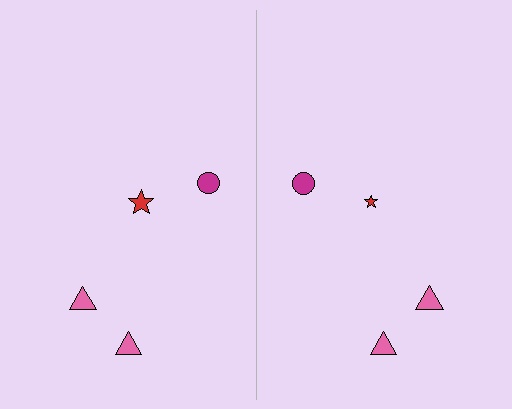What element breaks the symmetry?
The red star on the right side has a different size than its mirror counterpart.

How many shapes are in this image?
There are 8 shapes in this image.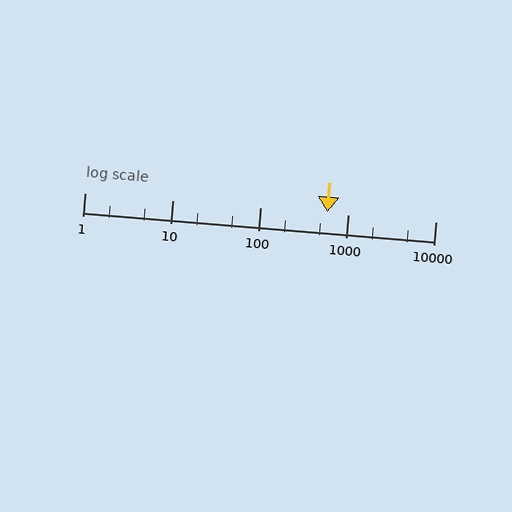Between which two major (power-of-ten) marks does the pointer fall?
The pointer is between 100 and 1000.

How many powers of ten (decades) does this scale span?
The scale spans 4 decades, from 1 to 10000.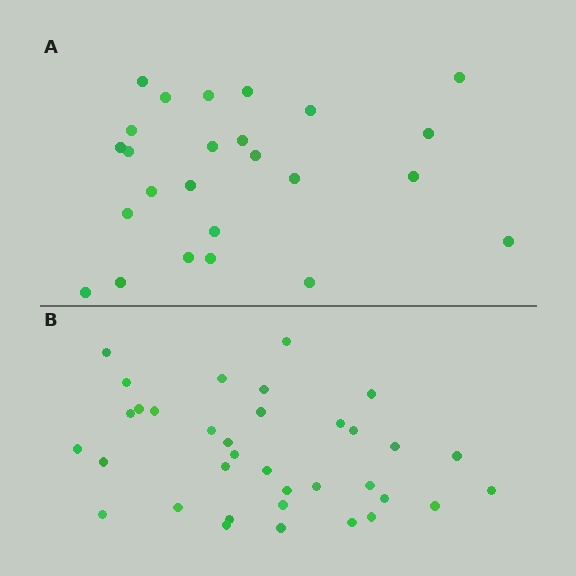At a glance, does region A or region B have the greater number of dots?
Region B (the bottom region) has more dots.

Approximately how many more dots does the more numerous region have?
Region B has roughly 10 or so more dots than region A.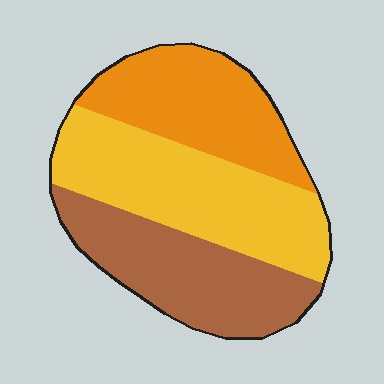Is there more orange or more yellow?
Yellow.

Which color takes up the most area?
Yellow, at roughly 40%.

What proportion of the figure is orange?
Orange takes up between a quarter and a half of the figure.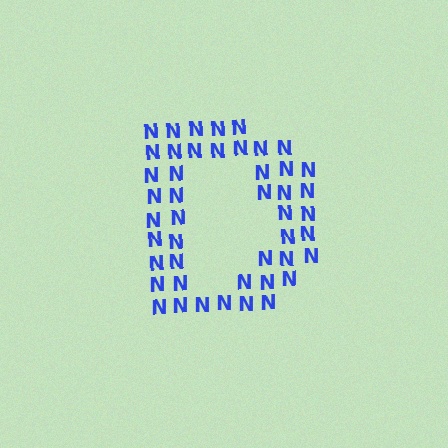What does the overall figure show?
The overall figure shows the letter D.